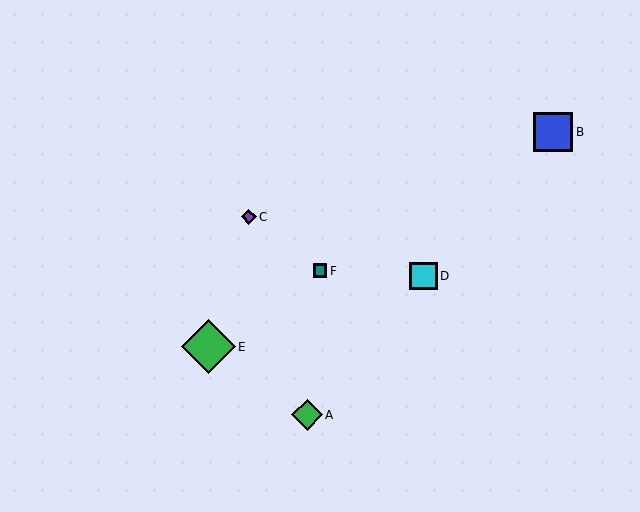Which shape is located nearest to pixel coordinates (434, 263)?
The cyan square (labeled D) at (424, 276) is nearest to that location.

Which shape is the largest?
The green diamond (labeled E) is the largest.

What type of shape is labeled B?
Shape B is a blue square.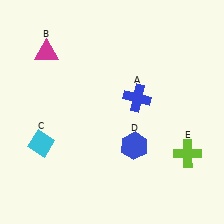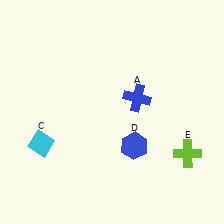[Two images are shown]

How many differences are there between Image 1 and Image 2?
There is 1 difference between the two images.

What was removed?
The magenta triangle (B) was removed in Image 2.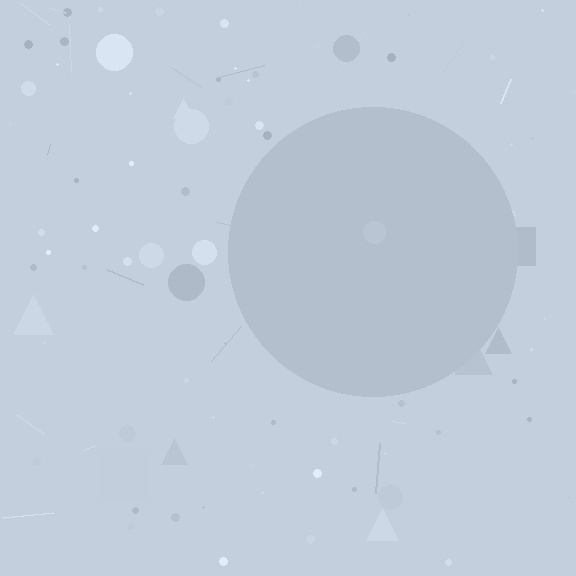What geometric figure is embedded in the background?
A circle is embedded in the background.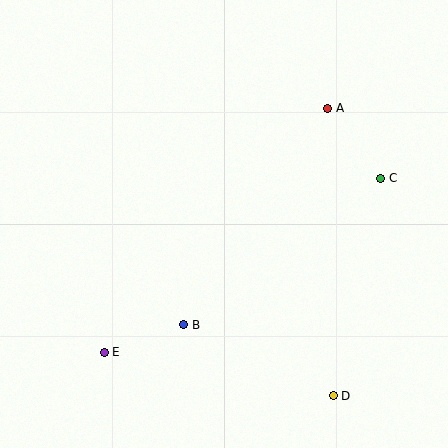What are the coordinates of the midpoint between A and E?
The midpoint between A and E is at (216, 230).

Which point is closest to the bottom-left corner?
Point E is closest to the bottom-left corner.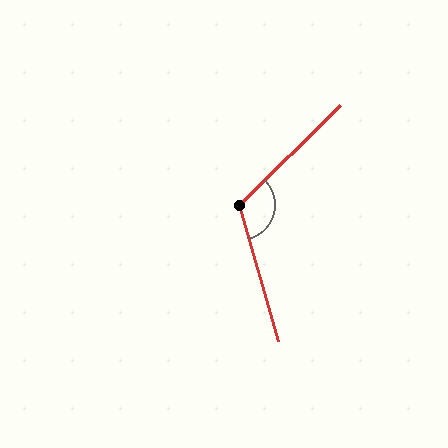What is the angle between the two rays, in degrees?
Approximately 118 degrees.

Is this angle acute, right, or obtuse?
It is obtuse.